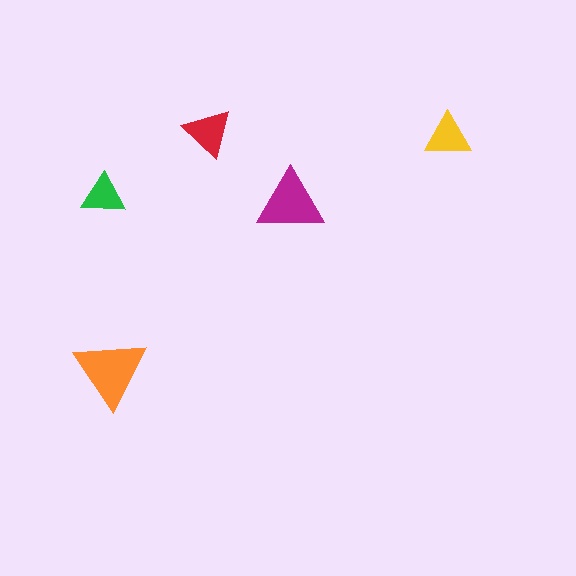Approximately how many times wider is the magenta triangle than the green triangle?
About 1.5 times wider.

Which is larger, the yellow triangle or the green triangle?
The yellow one.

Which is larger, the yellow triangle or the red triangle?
The red one.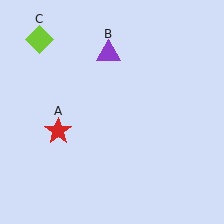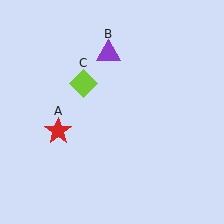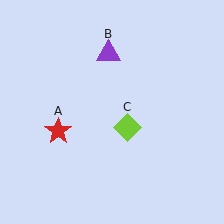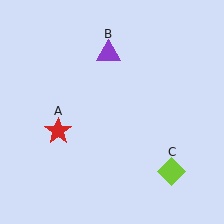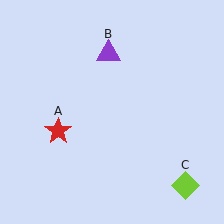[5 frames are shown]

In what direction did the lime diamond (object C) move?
The lime diamond (object C) moved down and to the right.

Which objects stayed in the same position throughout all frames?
Red star (object A) and purple triangle (object B) remained stationary.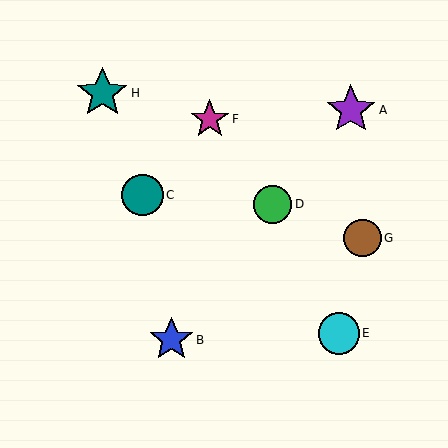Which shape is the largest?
The teal star (labeled H) is the largest.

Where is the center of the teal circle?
The center of the teal circle is at (143, 195).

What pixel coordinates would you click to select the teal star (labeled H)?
Click at (102, 93) to select the teal star H.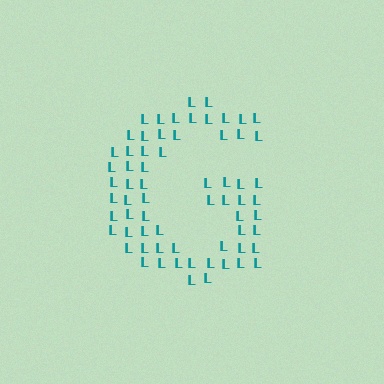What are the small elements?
The small elements are letter L's.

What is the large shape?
The large shape is the letter G.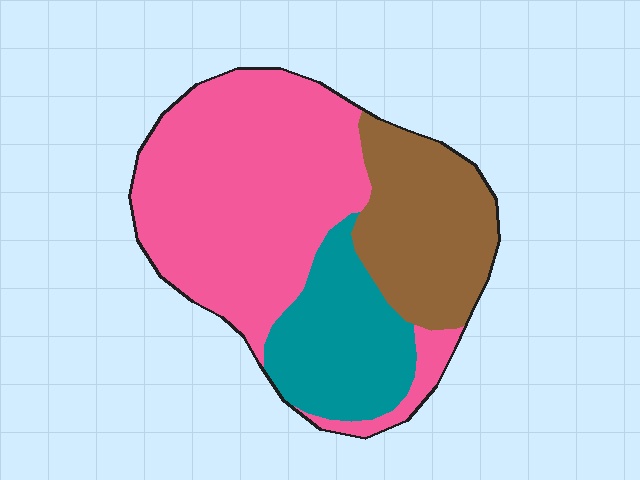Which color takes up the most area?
Pink, at roughly 55%.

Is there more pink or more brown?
Pink.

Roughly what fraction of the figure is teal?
Teal covers around 20% of the figure.